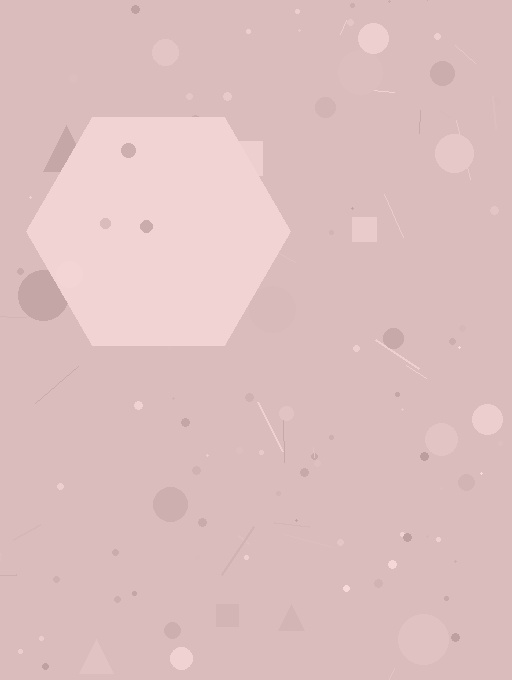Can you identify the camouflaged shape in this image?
The camouflaged shape is a hexagon.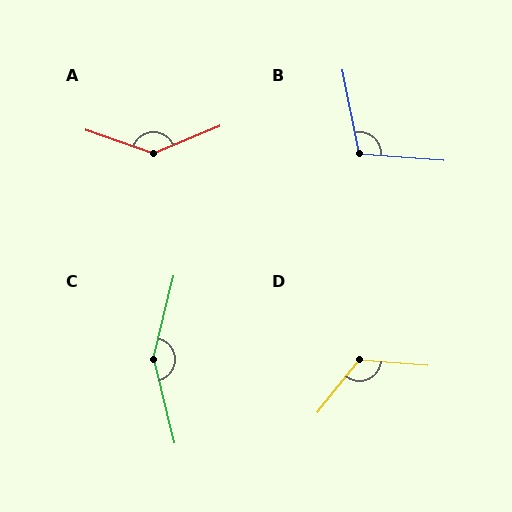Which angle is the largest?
C, at approximately 152 degrees.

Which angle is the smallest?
B, at approximately 106 degrees.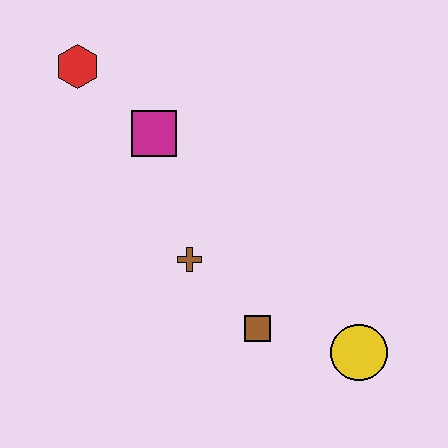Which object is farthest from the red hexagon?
The yellow circle is farthest from the red hexagon.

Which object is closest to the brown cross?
The brown square is closest to the brown cross.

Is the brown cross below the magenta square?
Yes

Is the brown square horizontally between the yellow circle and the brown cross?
Yes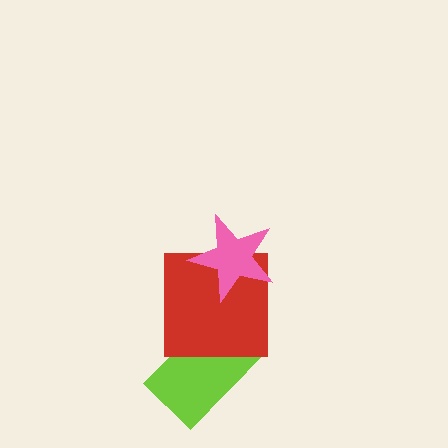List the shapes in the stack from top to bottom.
From top to bottom: the pink star, the red square, the lime rectangle.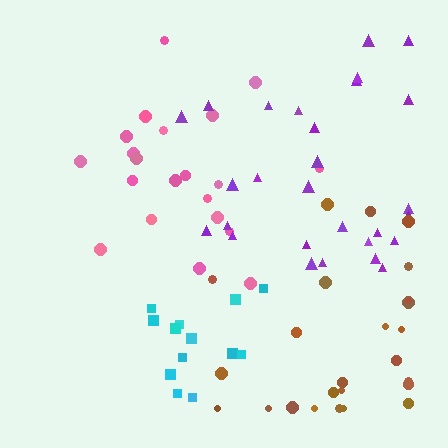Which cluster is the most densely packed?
Cyan.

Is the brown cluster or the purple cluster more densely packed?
Purple.